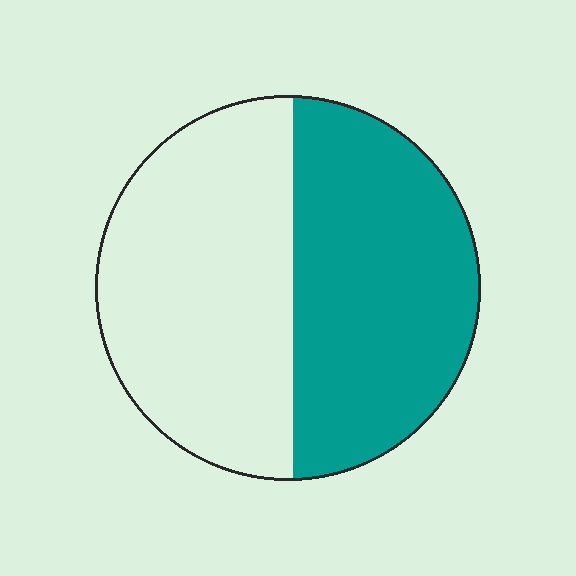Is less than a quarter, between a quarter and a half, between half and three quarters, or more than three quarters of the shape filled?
Between a quarter and a half.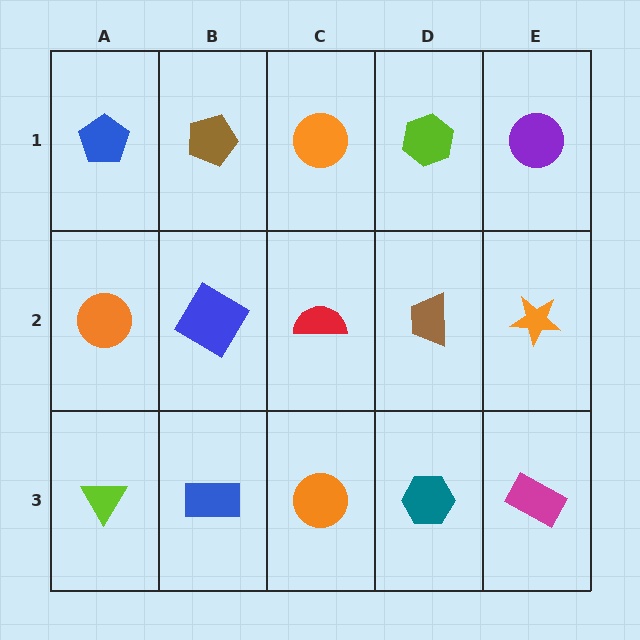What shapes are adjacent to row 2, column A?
A blue pentagon (row 1, column A), a lime triangle (row 3, column A), a blue diamond (row 2, column B).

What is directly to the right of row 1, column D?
A purple circle.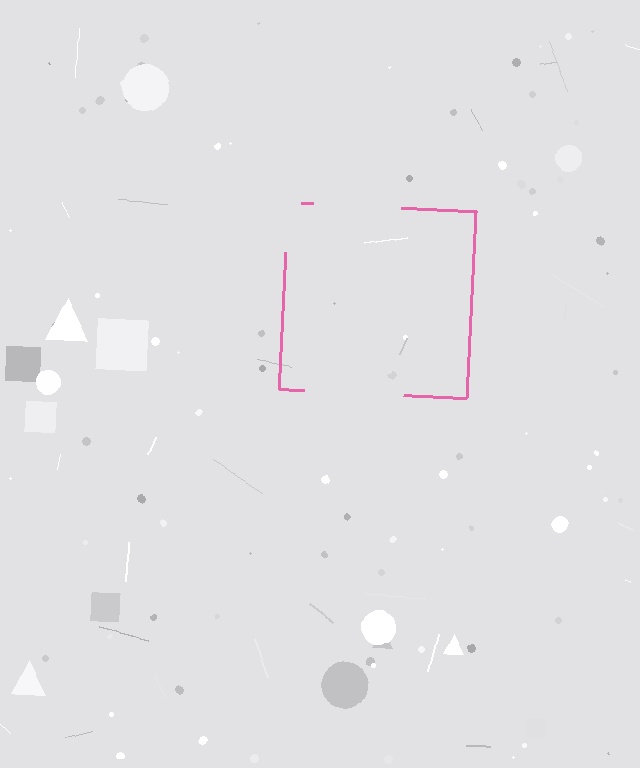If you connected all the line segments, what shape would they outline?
They would outline a square.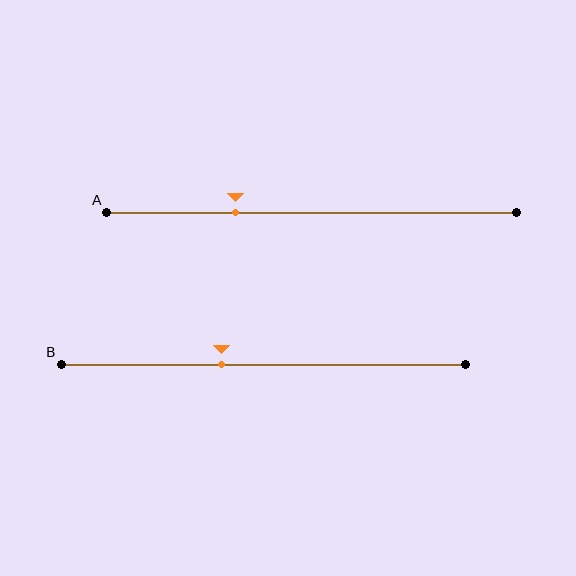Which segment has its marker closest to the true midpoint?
Segment B has its marker closest to the true midpoint.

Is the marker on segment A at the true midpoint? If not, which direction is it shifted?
No, the marker on segment A is shifted to the left by about 19% of the segment length.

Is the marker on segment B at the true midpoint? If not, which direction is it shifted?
No, the marker on segment B is shifted to the left by about 10% of the segment length.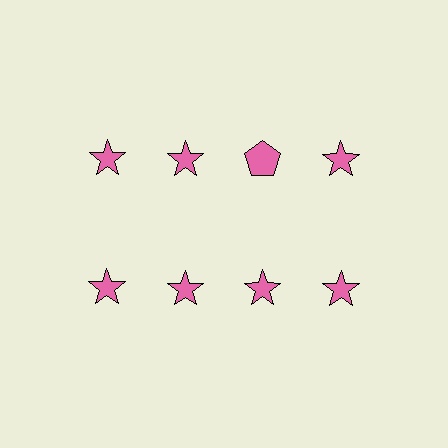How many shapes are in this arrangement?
There are 8 shapes arranged in a grid pattern.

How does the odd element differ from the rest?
It has a different shape: pentagon instead of star.